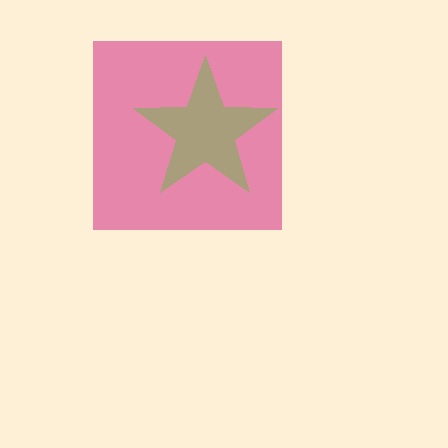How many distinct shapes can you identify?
There are 2 distinct shapes: a magenta square, a lime star.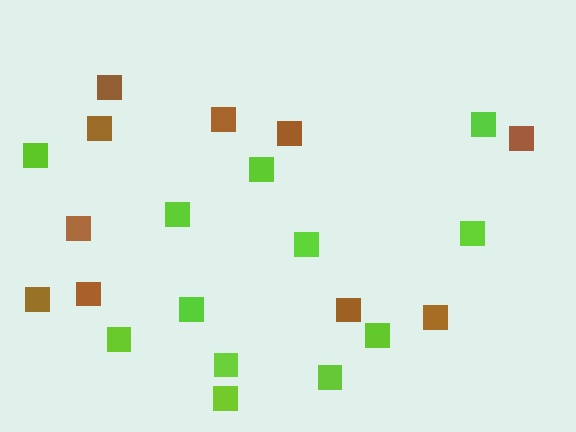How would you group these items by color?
There are 2 groups: one group of brown squares (10) and one group of lime squares (12).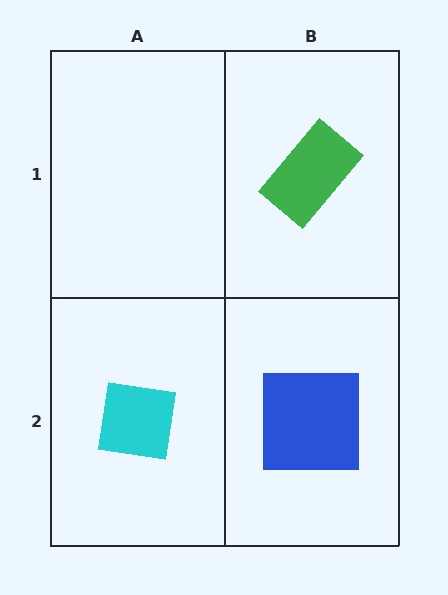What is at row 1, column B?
A green rectangle.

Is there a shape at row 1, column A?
No, that cell is empty.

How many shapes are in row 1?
1 shape.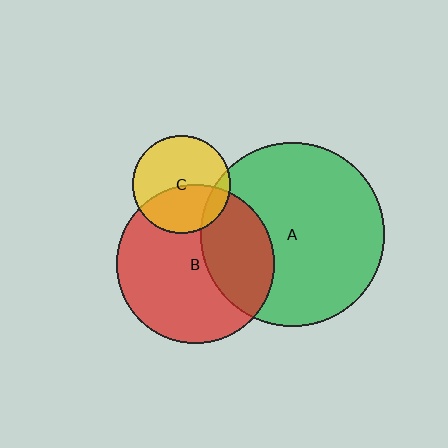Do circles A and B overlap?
Yes.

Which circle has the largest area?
Circle A (green).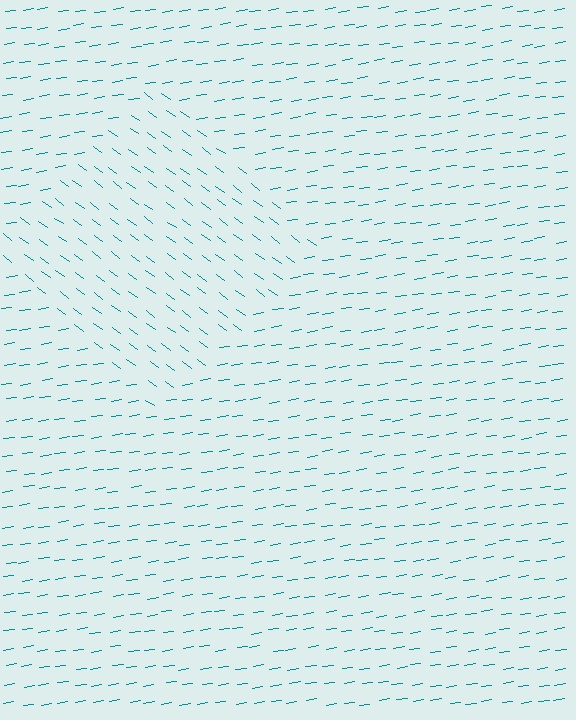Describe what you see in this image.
The image is filled with small teal line segments. A diamond region in the image has lines oriented differently from the surrounding lines, creating a visible texture boundary.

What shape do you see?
I see a diamond.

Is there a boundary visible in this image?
Yes, there is a texture boundary formed by a change in line orientation.